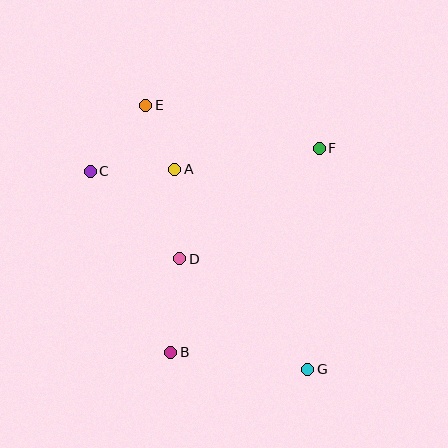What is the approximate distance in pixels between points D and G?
The distance between D and G is approximately 169 pixels.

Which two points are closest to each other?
Points A and E are closest to each other.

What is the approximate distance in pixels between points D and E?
The distance between D and E is approximately 157 pixels.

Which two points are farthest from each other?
Points E and G are farthest from each other.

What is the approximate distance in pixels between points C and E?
The distance between C and E is approximately 86 pixels.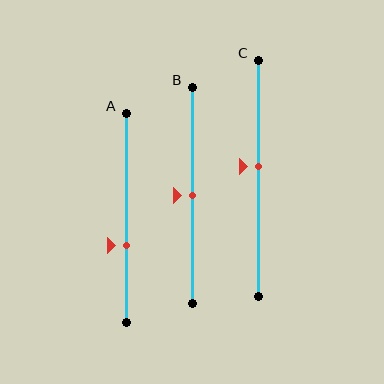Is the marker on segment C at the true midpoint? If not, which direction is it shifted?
No, the marker on segment C is shifted upward by about 5% of the segment length.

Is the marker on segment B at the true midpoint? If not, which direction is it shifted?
Yes, the marker on segment B is at the true midpoint.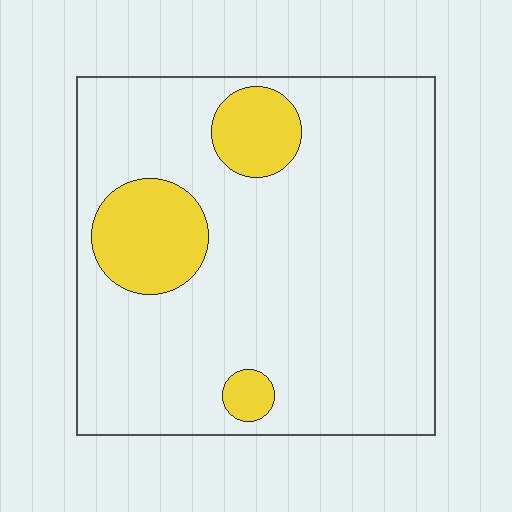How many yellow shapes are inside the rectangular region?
3.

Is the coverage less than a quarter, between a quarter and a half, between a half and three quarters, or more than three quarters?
Less than a quarter.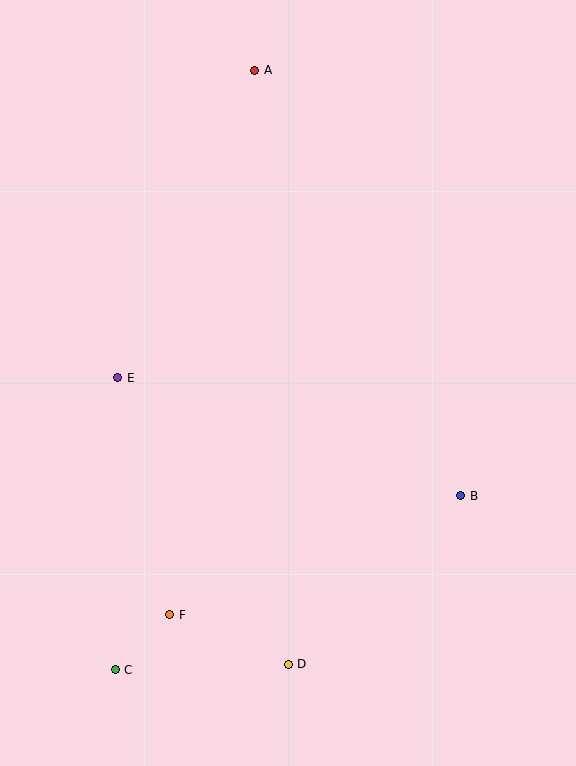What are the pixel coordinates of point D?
Point D is at (288, 664).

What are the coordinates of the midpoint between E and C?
The midpoint between E and C is at (116, 524).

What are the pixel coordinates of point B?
Point B is at (461, 496).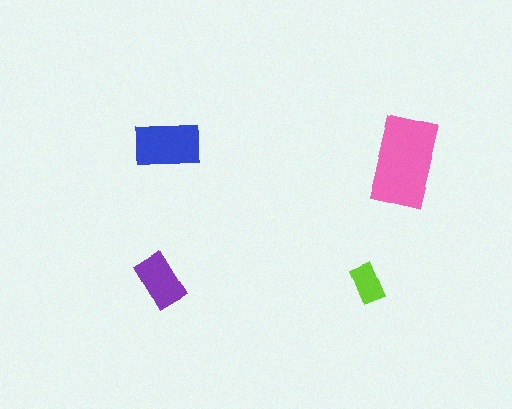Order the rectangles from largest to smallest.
the pink one, the blue one, the purple one, the lime one.